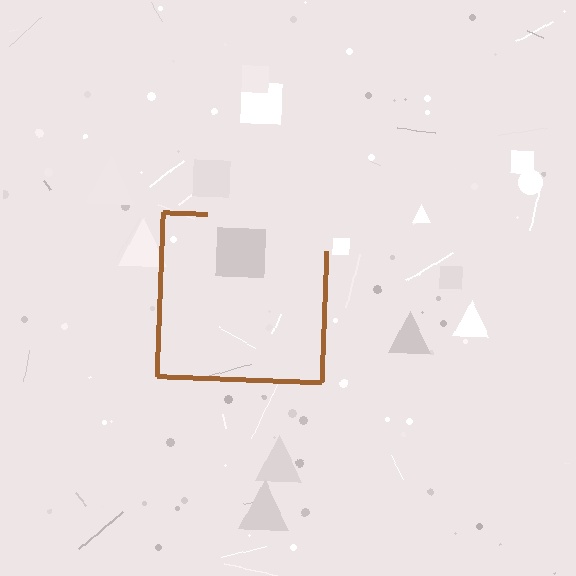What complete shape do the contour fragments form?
The contour fragments form a square.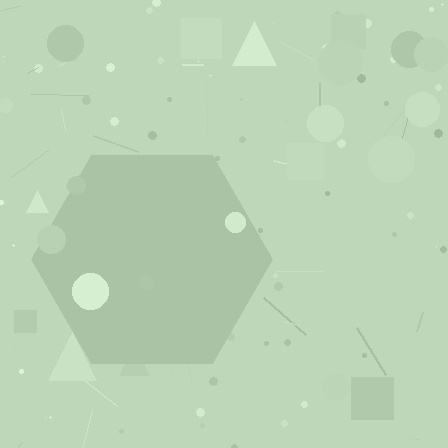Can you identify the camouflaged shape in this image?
The camouflaged shape is a hexagon.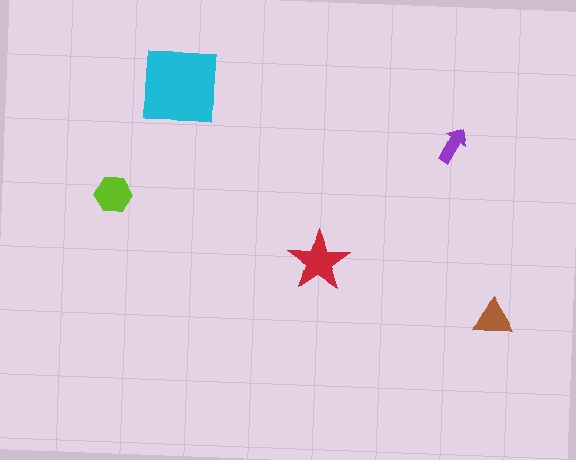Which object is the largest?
The cyan square.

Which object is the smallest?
The purple arrow.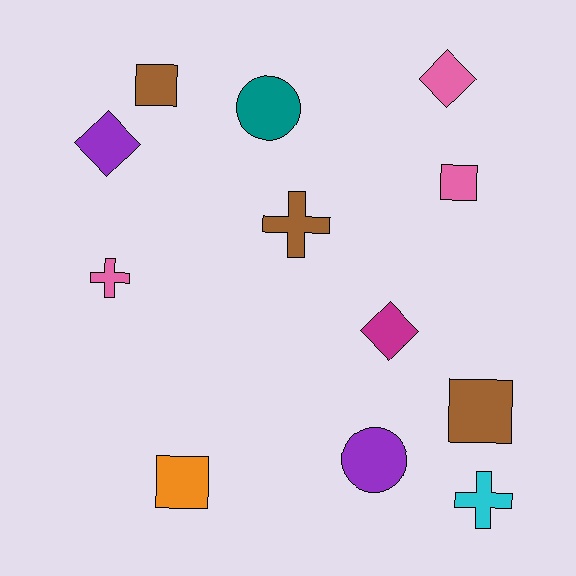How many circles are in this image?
There are 2 circles.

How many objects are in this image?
There are 12 objects.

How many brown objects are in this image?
There are 3 brown objects.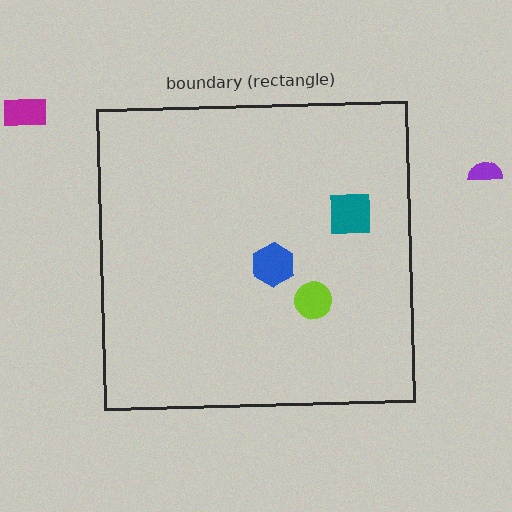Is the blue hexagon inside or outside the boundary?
Inside.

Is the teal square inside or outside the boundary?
Inside.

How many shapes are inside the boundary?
3 inside, 2 outside.